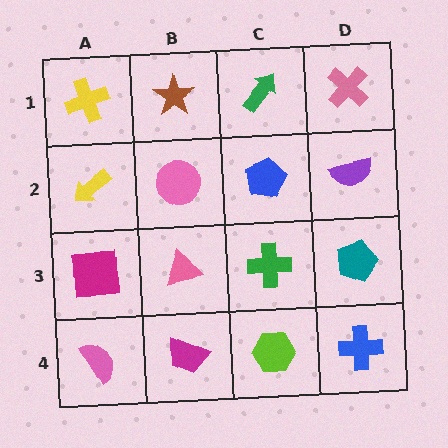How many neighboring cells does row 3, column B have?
4.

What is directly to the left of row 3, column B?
A magenta square.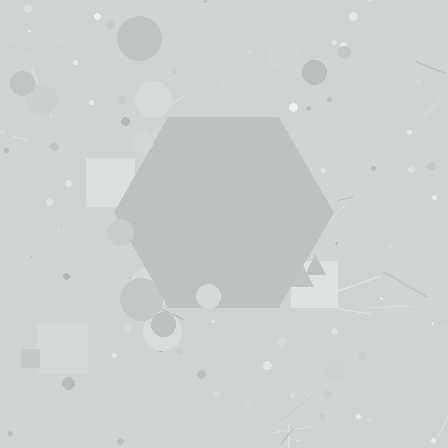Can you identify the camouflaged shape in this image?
The camouflaged shape is a hexagon.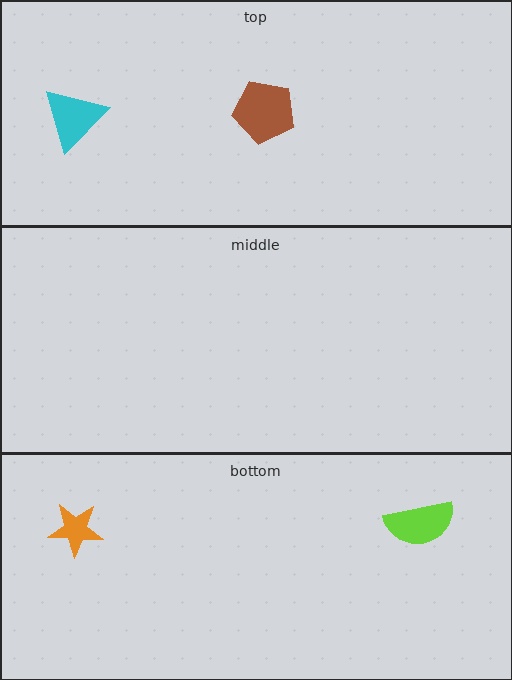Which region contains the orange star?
The bottom region.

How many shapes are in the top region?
2.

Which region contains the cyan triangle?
The top region.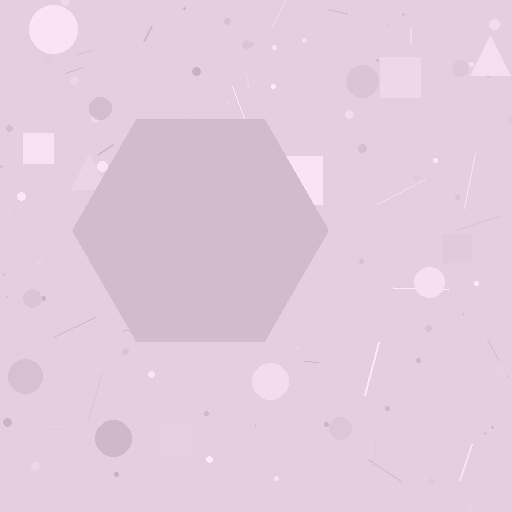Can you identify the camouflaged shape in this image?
The camouflaged shape is a hexagon.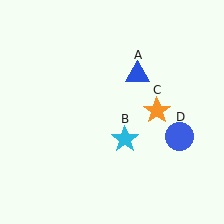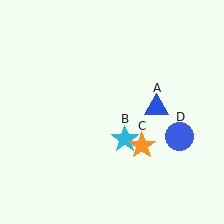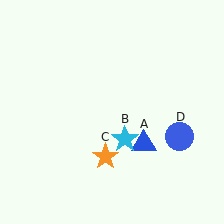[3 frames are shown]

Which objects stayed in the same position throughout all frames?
Cyan star (object B) and blue circle (object D) remained stationary.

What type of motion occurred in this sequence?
The blue triangle (object A), orange star (object C) rotated clockwise around the center of the scene.